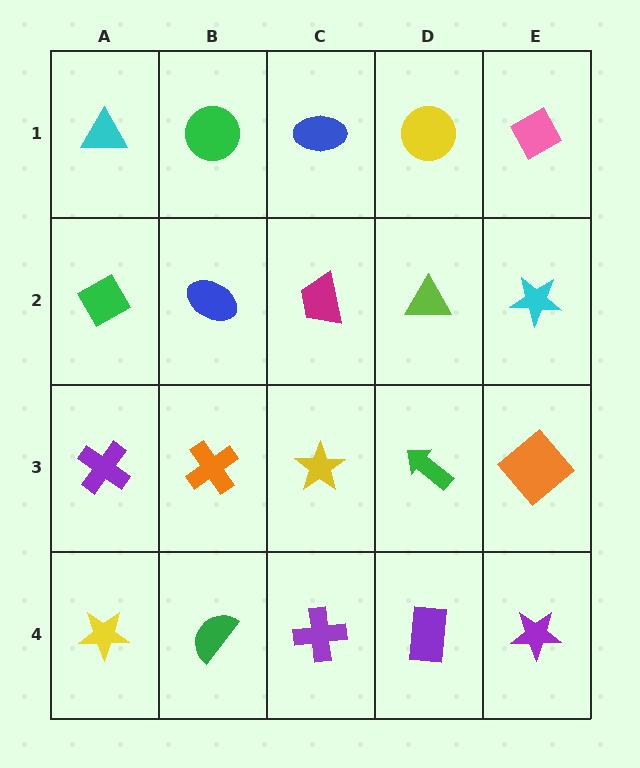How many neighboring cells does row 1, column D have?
3.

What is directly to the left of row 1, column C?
A green circle.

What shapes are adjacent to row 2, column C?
A blue ellipse (row 1, column C), a yellow star (row 3, column C), a blue ellipse (row 2, column B), a lime triangle (row 2, column D).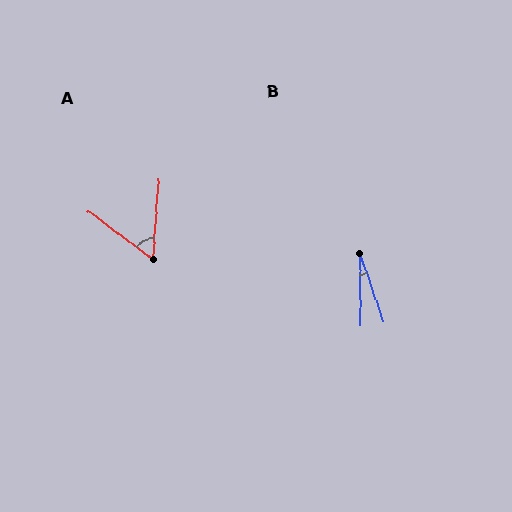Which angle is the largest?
A, at approximately 57 degrees.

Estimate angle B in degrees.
Approximately 18 degrees.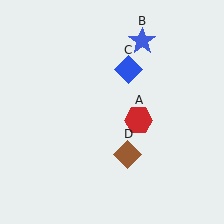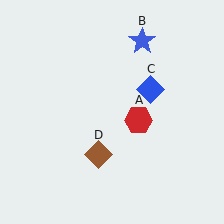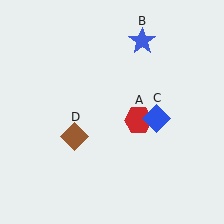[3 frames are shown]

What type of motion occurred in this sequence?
The blue diamond (object C), brown diamond (object D) rotated clockwise around the center of the scene.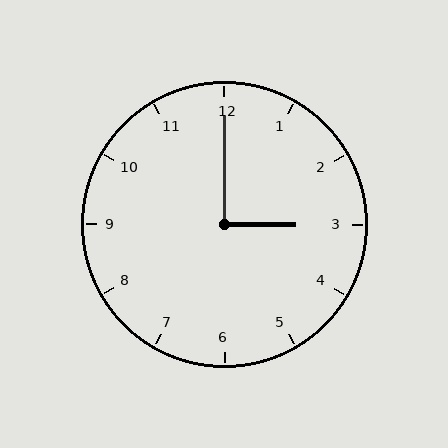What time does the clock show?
3:00.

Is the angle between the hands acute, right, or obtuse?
It is right.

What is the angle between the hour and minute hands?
Approximately 90 degrees.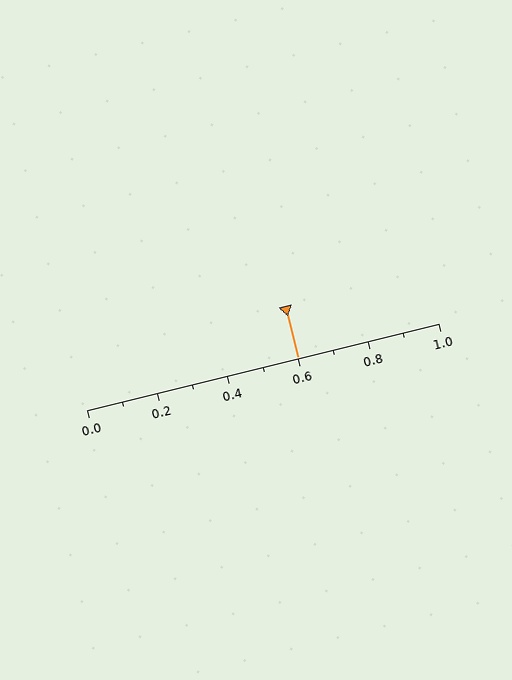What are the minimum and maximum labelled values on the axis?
The axis runs from 0.0 to 1.0.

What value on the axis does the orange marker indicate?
The marker indicates approximately 0.6.